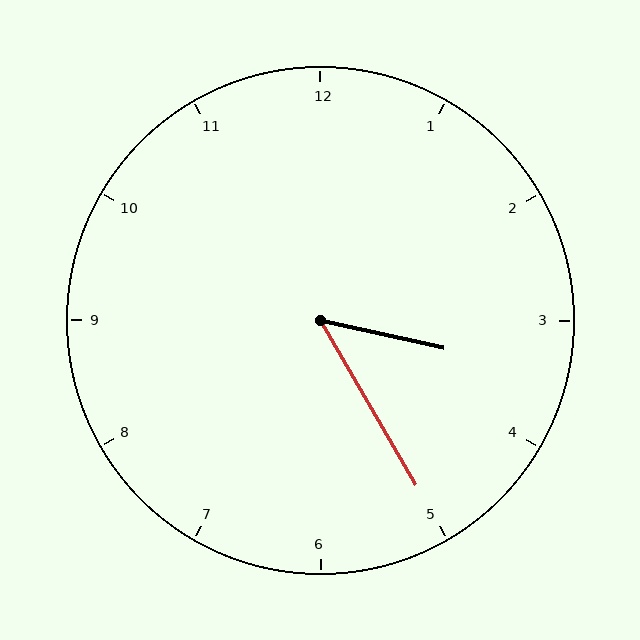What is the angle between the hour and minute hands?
Approximately 48 degrees.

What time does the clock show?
3:25.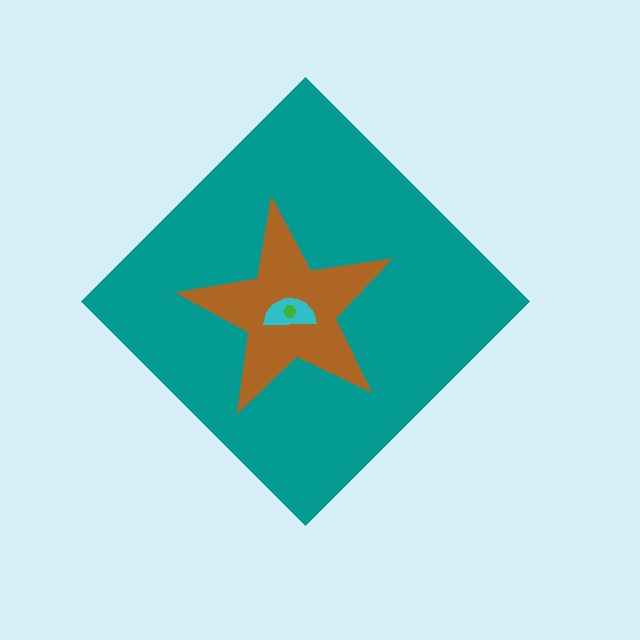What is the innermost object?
The green hexagon.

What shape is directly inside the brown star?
The cyan semicircle.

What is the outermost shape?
The teal diamond.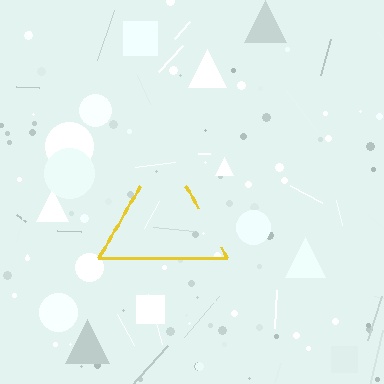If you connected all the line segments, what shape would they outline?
They would outline a triangle.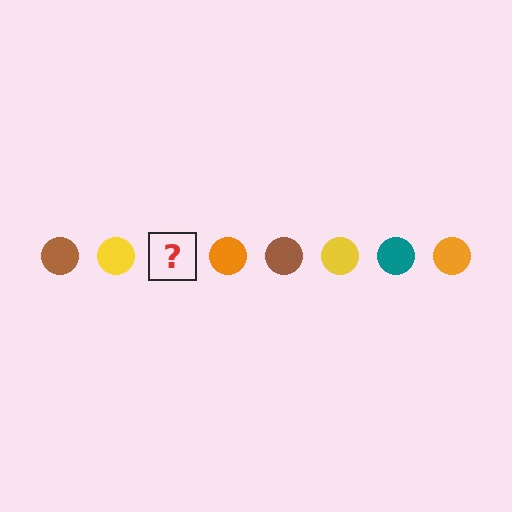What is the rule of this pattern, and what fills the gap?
The rule is that the pattern cycles through brown, yellow, teal, orange circles. The gap should be filled with a teal circle.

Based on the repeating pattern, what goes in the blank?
The blank should be a teal circle.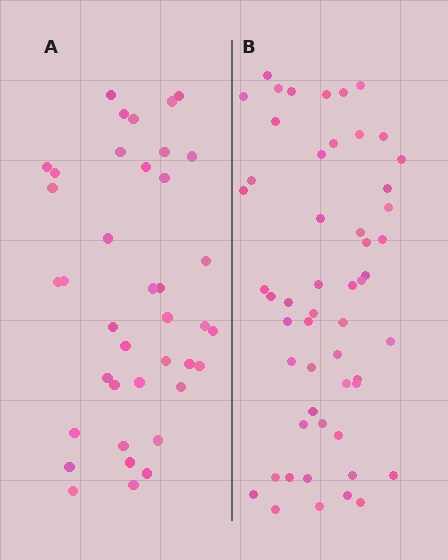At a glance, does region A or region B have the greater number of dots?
Region B (the right region) has more dots.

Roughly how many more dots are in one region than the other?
Region B has approximately 15 more dots than region A.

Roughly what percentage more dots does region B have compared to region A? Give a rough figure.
About 35% more.